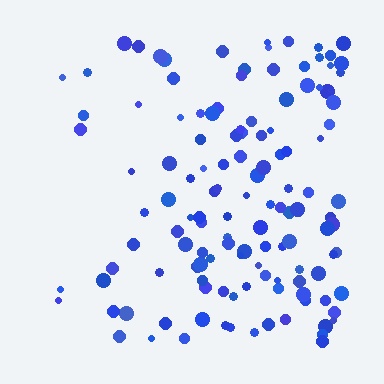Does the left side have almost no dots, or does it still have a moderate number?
Still a moderate number, just noticeably fewer than the right.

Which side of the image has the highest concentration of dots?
The right.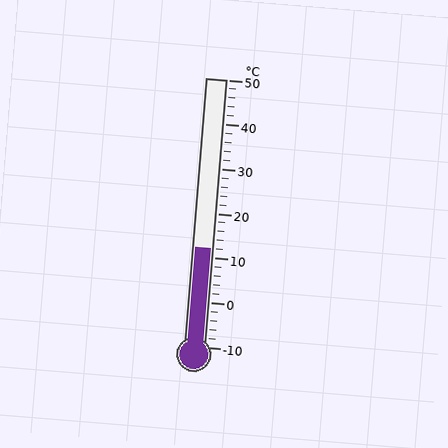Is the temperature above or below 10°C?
The temperature is above 10°C.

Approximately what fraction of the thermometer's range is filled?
The thermometer is filled to approximately 35% of its range.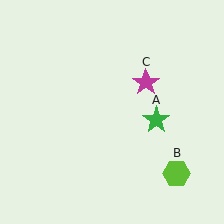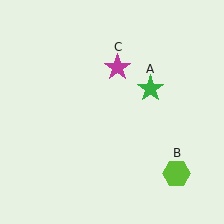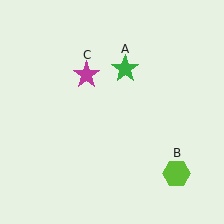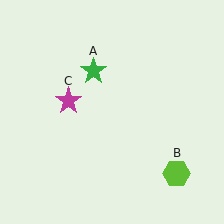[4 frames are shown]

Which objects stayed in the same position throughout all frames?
Lime hexagon (object B) remained stationary.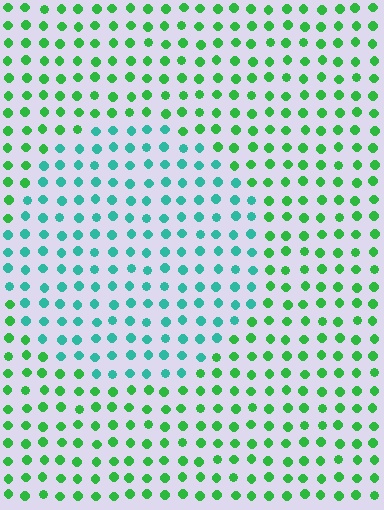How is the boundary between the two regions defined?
The boundary is defined purely by a slight shift in hue (about 43 degrees). Spacing, size, and orientation are identical on both sides.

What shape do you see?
I see a circle.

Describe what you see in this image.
The image is filled with small green elements in a uniform arrangement. A circle-shaped region is visible where the elements are tinted to a slightly different hue, forming a subtle color boundary.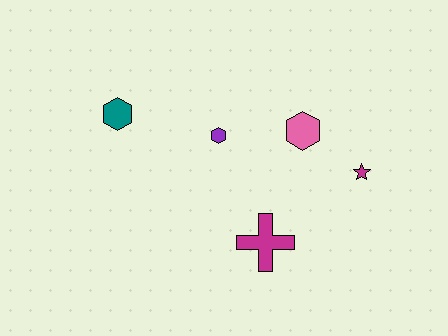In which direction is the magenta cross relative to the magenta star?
The magenta cross is to the left of the magenta star.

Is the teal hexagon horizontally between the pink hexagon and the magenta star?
No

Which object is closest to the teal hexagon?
The purple hexagon is closest to the teal hexagon.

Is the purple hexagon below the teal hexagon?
Yes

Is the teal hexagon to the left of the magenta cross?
Yes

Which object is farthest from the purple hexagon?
The magenta star is farthest from the purple hexagon.